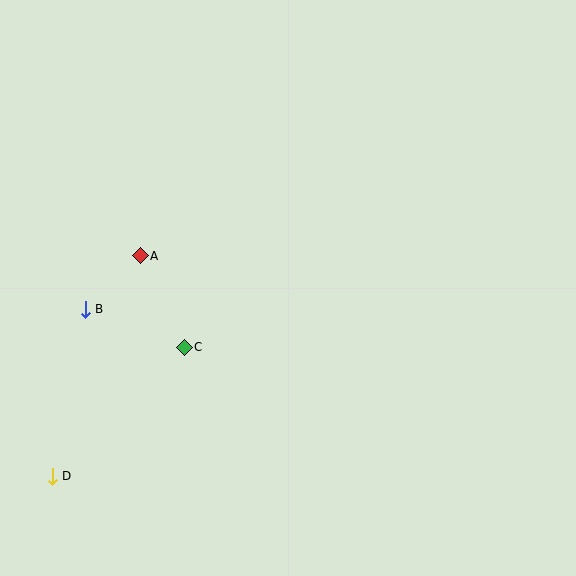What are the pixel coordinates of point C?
Point C is at (184, 348).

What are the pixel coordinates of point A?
Point A is at (140, 256).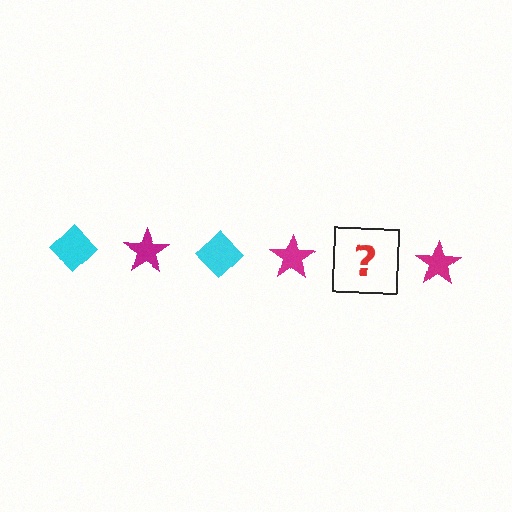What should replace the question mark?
The question mark should be replaced with a cyan diamond.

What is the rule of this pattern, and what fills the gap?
The rule is that the pattern alternates between cyan diamond and magenta star. The gap should be filled with a cyan diamond.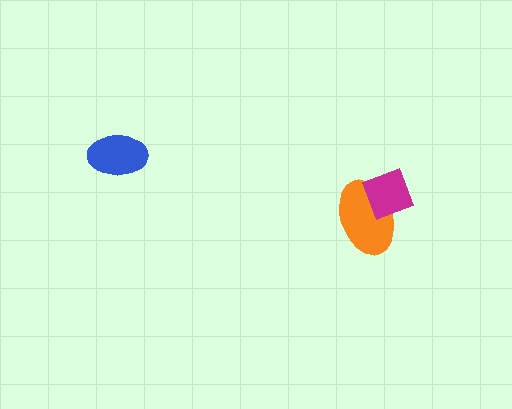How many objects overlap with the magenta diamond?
1 object overlaps with the magenta diamond.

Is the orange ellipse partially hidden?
Yes, it is partially covered by another shape.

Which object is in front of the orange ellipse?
The magenta diamond is in front of the orange ellipse.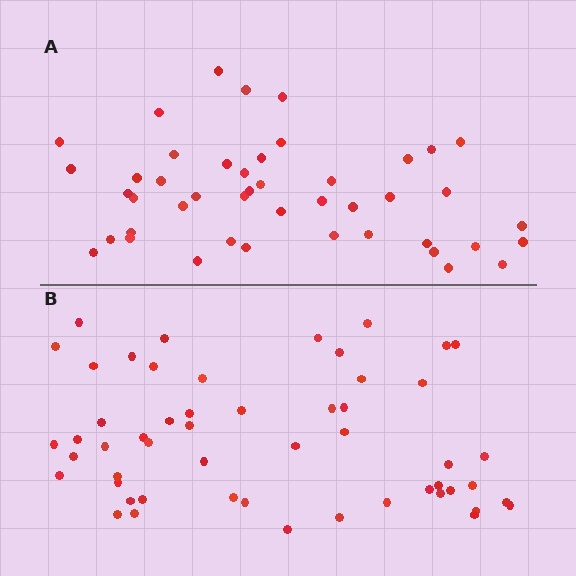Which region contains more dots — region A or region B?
Region B (the bottom region) has more dots.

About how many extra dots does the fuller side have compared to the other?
Region B has roughly 8 or so more dots than region A.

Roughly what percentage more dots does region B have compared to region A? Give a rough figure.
About 20% more.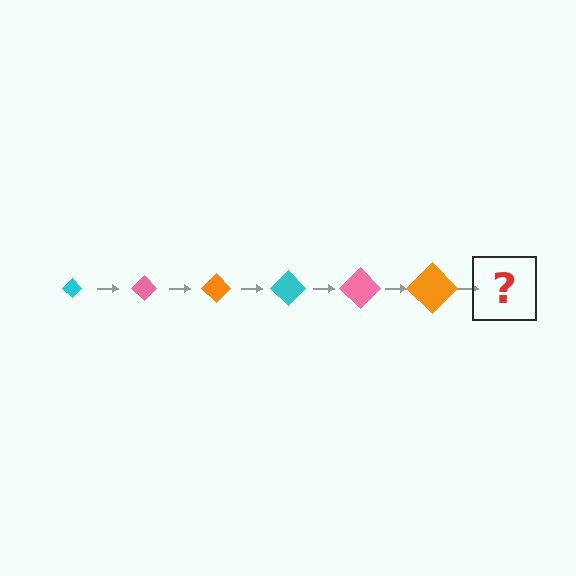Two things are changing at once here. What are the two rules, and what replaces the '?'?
The two rules are that the diamond grows larger each step and the color cycles through cyan, pink, and orange. The '?' should be a cyan diamond, larger than the previous one.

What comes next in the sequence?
The next element should be a cyan diamond, larger than the previous one.